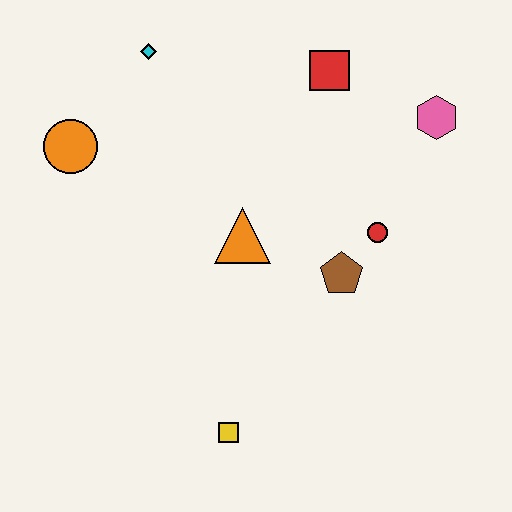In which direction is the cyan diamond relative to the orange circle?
The cyan diamond is above the orange circle.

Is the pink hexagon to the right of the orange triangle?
Yes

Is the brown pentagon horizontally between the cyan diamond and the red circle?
Yes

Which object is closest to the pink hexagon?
The red square is closest to the pink hexagon.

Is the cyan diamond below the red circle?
No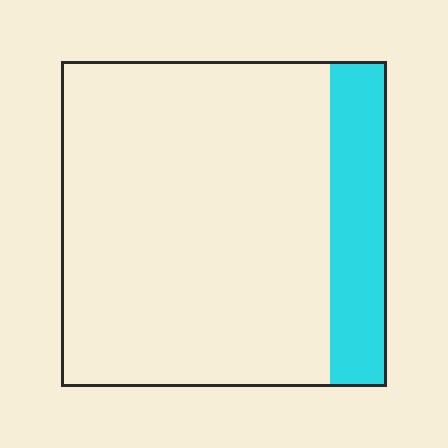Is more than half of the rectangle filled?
No.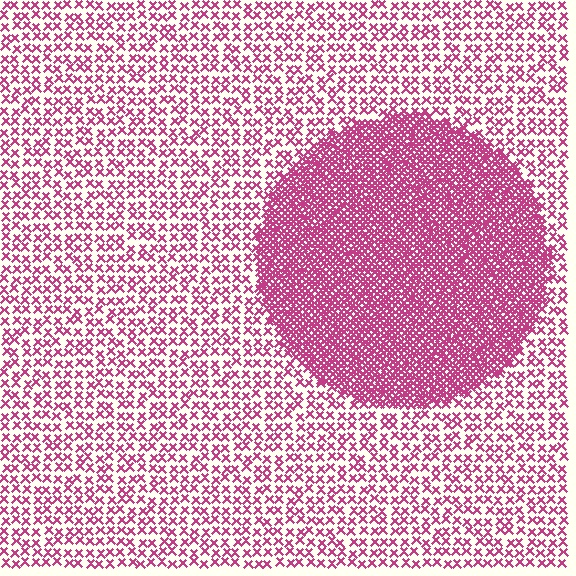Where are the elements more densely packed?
The elements are more densely packed inside the circle boundary.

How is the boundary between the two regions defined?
The boundary is defined by a change in element density (approximately 3.1x ratio). All elements are the same color, size, and shape.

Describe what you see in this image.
The image contains small magenta elements arranged at two different densities. A circle-shaped region is visible where the elements are more densely packed than the surrounding area.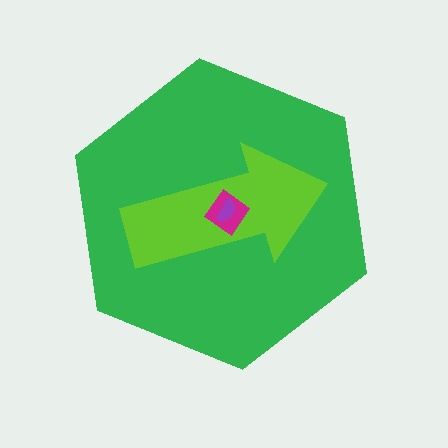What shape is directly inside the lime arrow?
The magenta diamond.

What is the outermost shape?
The green hexagon.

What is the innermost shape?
The purple semicircle.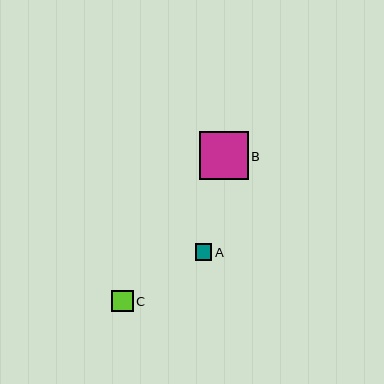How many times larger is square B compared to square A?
Square B is approximately 2.9 times the size of square A.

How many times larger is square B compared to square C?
Square B is approximately 2.3 times the size of square C.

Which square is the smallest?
Square A is the smallest with a size of approximately 17 pixels.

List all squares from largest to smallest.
From largest to smallest: B, C, A.